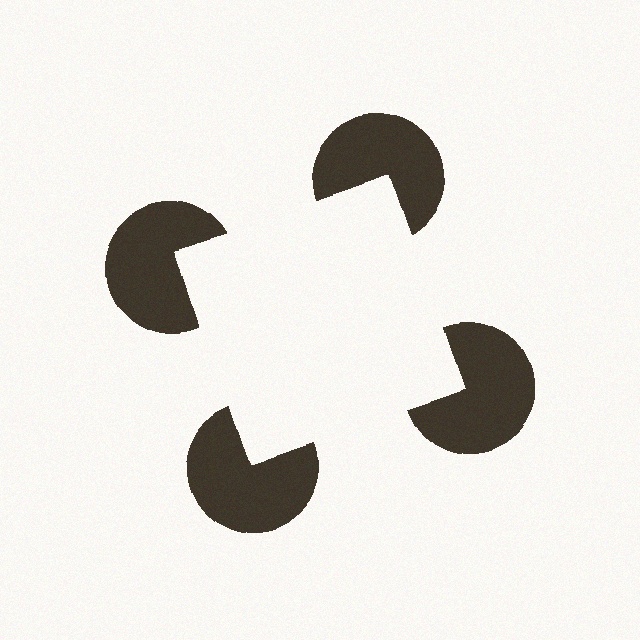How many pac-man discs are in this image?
There are 4 — one at each vertex of the illusory square.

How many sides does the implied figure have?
4 sides.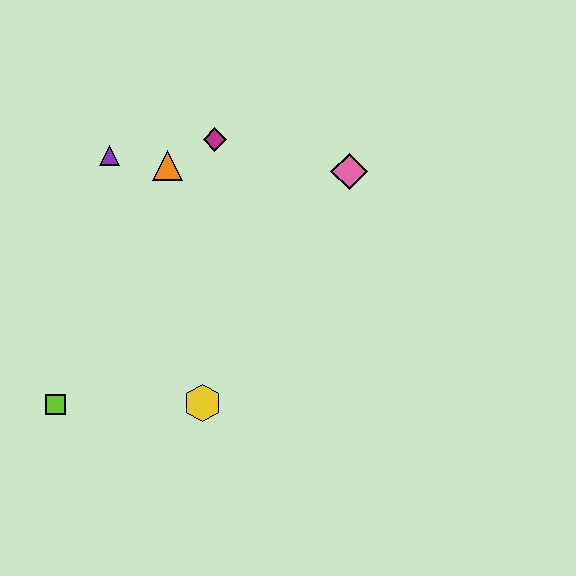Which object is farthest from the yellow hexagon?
The pink diamond is farthest from the yellow hexagon.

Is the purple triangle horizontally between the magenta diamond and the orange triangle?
No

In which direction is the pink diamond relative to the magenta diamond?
The pink diamond is to the right of the magenta diamond.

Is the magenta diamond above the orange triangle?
Yes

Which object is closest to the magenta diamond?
The orange triangle is closest to the magenta diamond.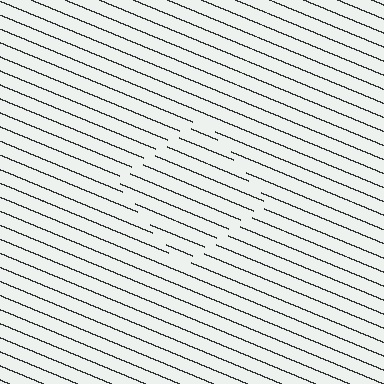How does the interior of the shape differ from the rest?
The interior of the shape contains the same grating, shifted by half a period — the contour is defined by the phase discontinuity where line-ends from the inner and outer gratings abut.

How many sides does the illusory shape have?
4 sides — the line-ends trace a square.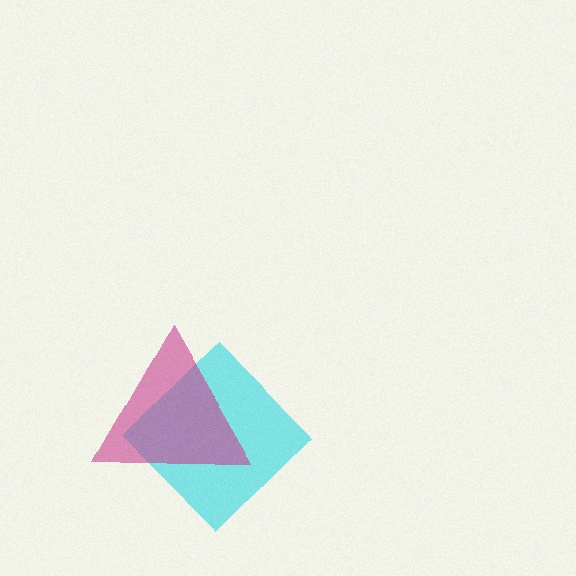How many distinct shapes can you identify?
There are 2 distinct shapes: a cyan diamond, a magenta triangle.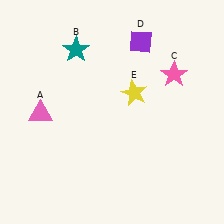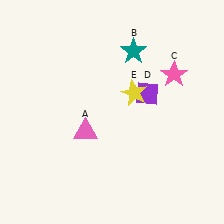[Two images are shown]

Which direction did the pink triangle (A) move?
The pink triangle (A) moved right.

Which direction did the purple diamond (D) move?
The purple diamond (D) moved down.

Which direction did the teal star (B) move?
The teal star (B) moved right.